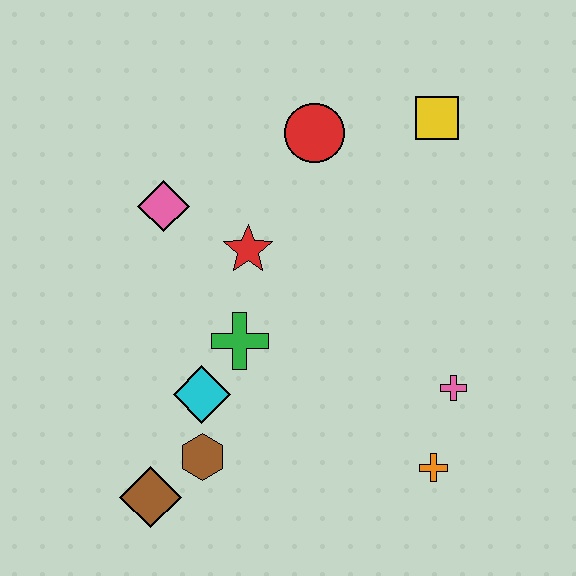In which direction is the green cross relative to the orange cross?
The green cross is to the left of the orange cross.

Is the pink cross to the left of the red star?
No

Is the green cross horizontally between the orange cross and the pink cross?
No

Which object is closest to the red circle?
The yellow square is closest to the red circle.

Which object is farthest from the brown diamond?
The yellow square is farthest from the brown diamond.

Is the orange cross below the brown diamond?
No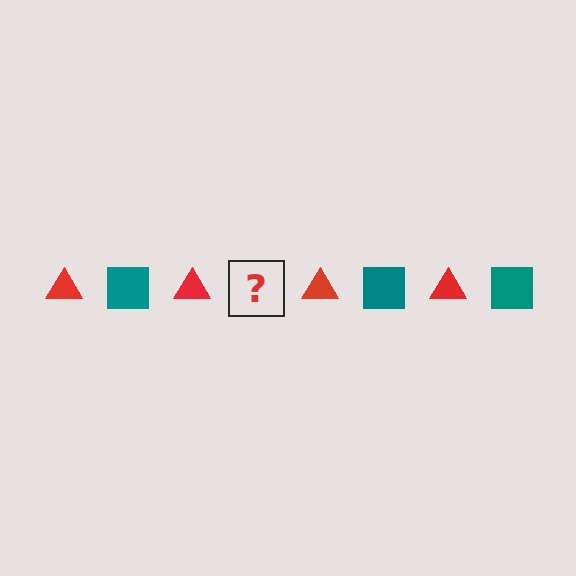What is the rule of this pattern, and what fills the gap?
The rule is that the pattern alternates between red triangle and teal square. The gap should be filled with a teal square.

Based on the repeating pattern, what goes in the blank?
The blank should be a teal square.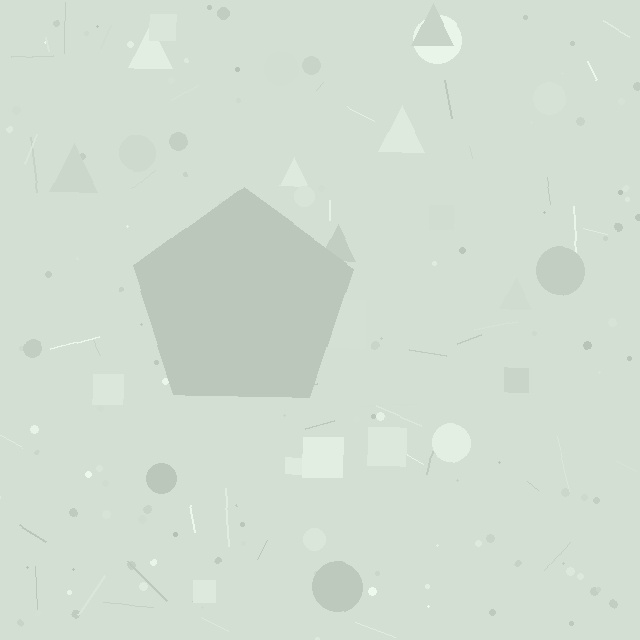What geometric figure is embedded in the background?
A pentagon is embedded in the background.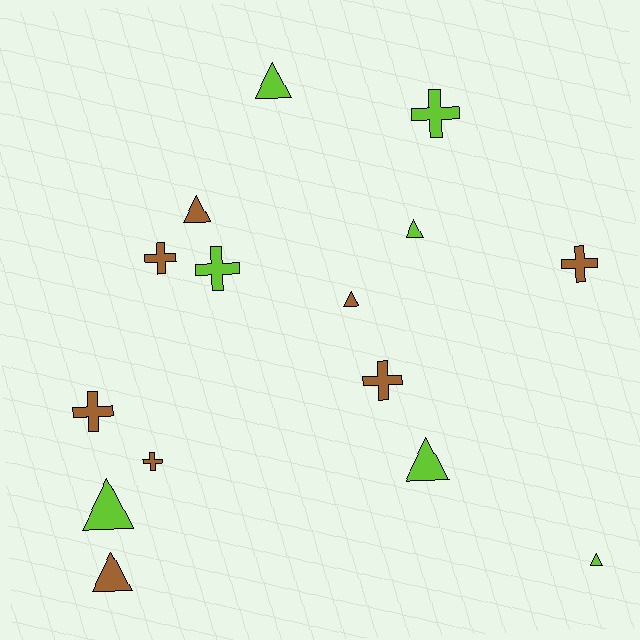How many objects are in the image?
There are 15 objects.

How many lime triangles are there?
There are 5 lime triangles.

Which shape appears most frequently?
Triangle, with 8 objects.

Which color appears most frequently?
Brown, with 8 objects.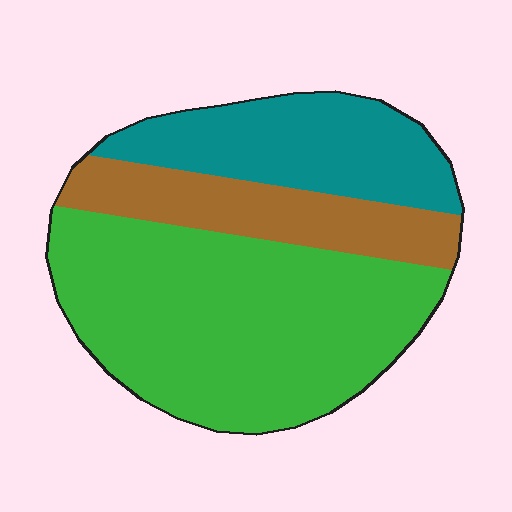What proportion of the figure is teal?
Teal takes up less than a quarter of the figure.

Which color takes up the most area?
Green, at roughly 55%.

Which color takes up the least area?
Brown, at roughly 20%.